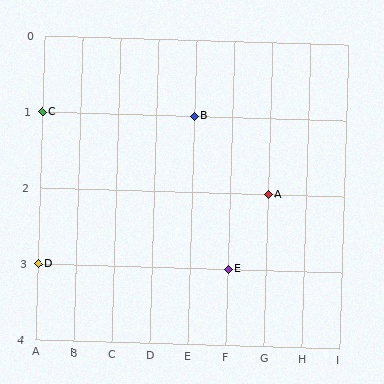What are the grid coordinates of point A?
Point A is at grid coordinates (G, 2).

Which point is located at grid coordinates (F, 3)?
Point E is at (F, 3).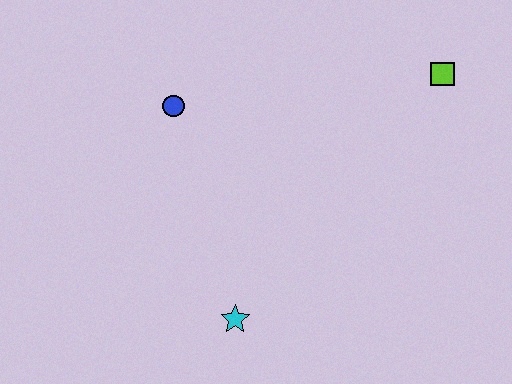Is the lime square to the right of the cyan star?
Yes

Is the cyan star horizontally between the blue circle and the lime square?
Yes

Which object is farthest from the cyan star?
The lime square is farthest from the cyan star.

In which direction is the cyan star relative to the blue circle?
The cyan star is below the blue circle.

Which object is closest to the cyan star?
The blue circle is closest to the cyan star.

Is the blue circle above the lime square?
No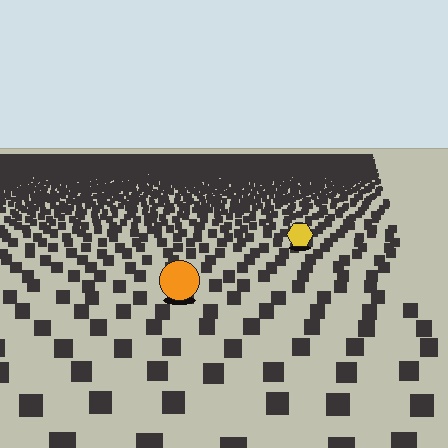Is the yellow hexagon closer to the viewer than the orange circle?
No. The orange circle is closer — you can tell from the texture gradient: the ground texture is coarser near it.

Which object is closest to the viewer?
The orange circle is closest. The texture marks near it are larger and more spread out.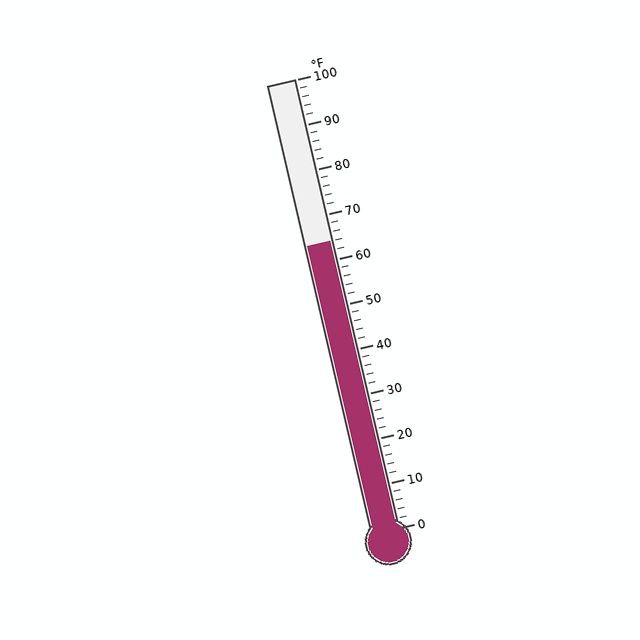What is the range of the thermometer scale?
The thermometer scale ranges from 0°F to 100°F.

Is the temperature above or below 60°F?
The temperature is above 60°F.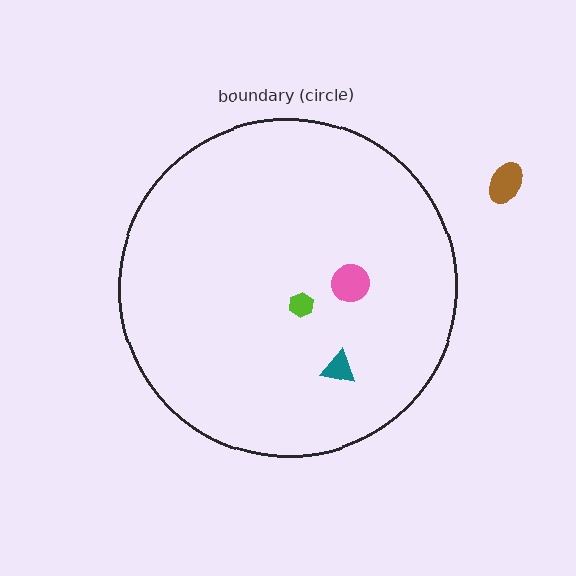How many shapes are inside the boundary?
3 inside, 1 outside.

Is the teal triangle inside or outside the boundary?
Inside.